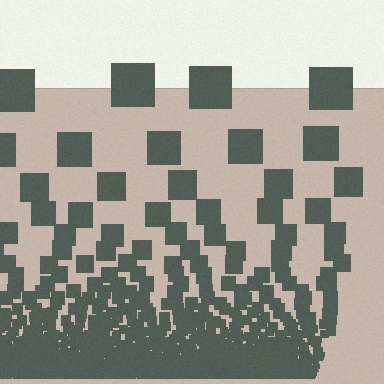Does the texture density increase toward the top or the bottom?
Density increases toward the bottom.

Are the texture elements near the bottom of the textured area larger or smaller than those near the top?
Smaller. The gradient is inverted — elements near the bottom are smaller and denser.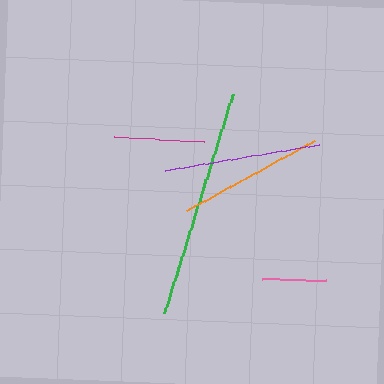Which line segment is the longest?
The green line is the longest at approximately 230 pixels.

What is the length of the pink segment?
The pink segment is approximately 64 pixels long.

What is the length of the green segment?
The green segment is approximately 230 pixels long.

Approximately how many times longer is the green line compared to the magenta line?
The green line is approximately 2.5 times the length of the magenta line.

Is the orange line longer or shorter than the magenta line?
The orange line is longer than the magenta line.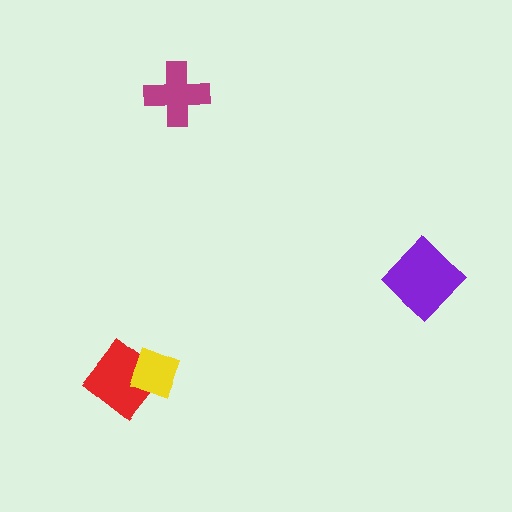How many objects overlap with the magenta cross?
0 objects overlap with the magenta cross.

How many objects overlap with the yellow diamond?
1 object overlaps with the yellow diamond.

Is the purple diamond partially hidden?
No, no other shape covers it.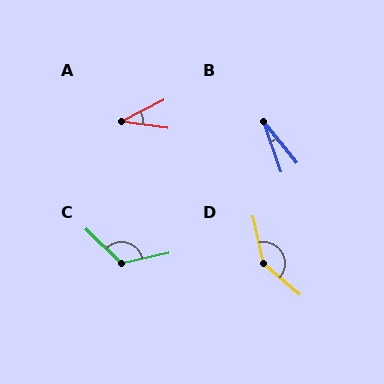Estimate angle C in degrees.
Approximately 123 degrees.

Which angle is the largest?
D, at approximately 143 degrees.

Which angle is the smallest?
B, at approximately 20 degrees.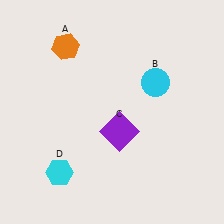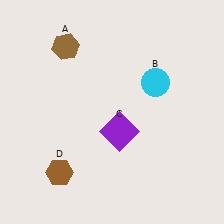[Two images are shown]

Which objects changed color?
A changed from orange to brown. D changed from cyan to brown.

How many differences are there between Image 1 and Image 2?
There are 2 differences between the two images.